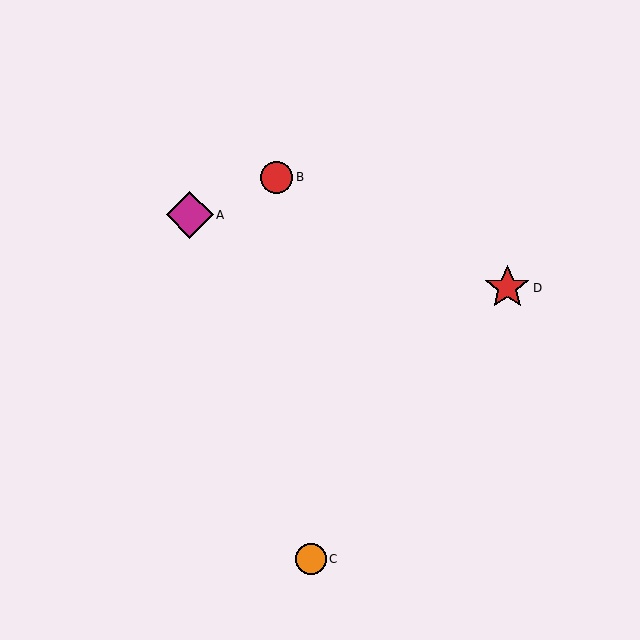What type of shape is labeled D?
Shape D is a red star.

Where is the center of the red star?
The center of the red star is at (507, 288).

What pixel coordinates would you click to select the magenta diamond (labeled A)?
Click at (190, 215) to select the magenta diamond A.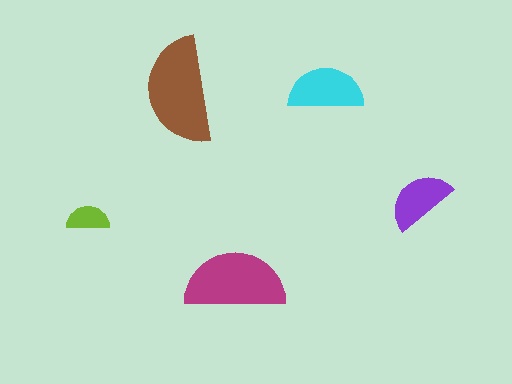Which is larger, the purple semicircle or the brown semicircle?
The brown one.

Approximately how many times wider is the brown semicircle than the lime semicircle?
About 2.5 times wider.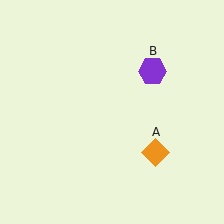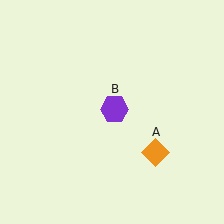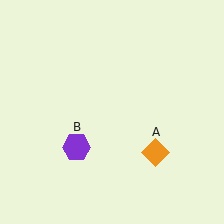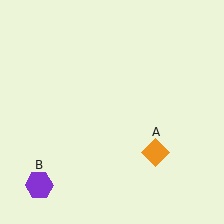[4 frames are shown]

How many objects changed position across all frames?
1 object changed position: purple hexagon (object B).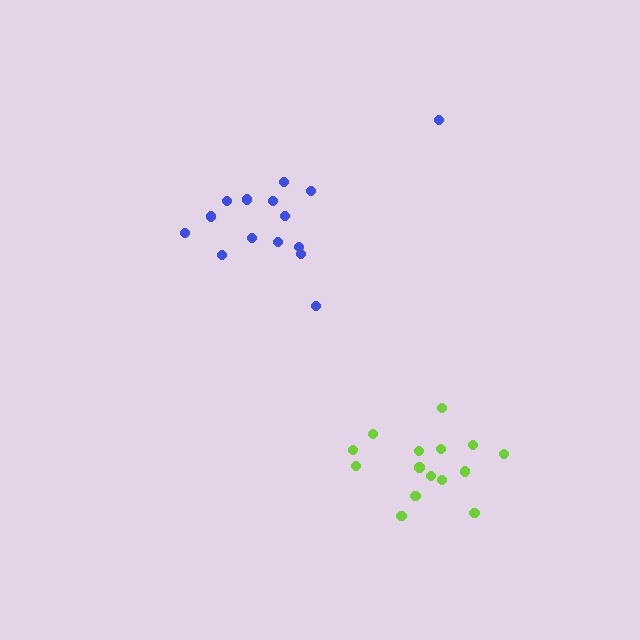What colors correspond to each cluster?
The clusters are colored: lime, blue.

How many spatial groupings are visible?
There are 2 spatial groupings.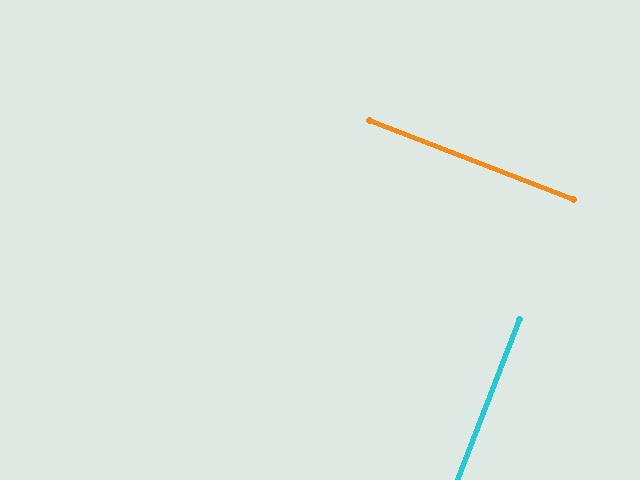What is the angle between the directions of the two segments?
Approximately 90 degrees.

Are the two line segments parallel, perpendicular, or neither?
Perpendicular — they meet at approximately 90°.